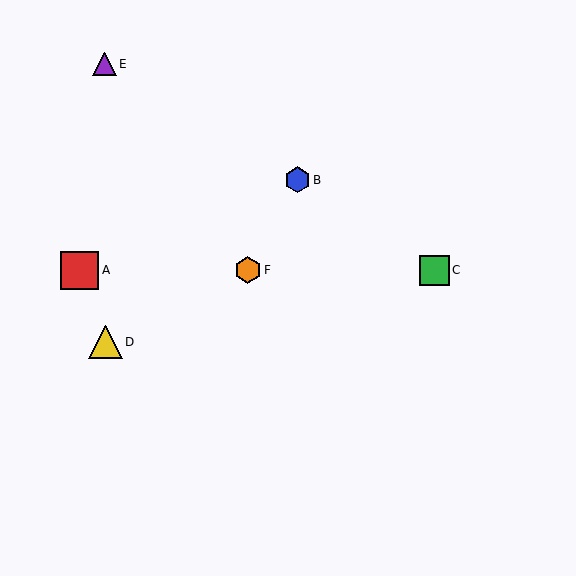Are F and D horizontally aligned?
No, F is at y≈270 and D is at y≈342.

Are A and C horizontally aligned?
Yes, both are at y≈270.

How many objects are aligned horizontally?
3 objects (A, C, F) are aligned horizontally.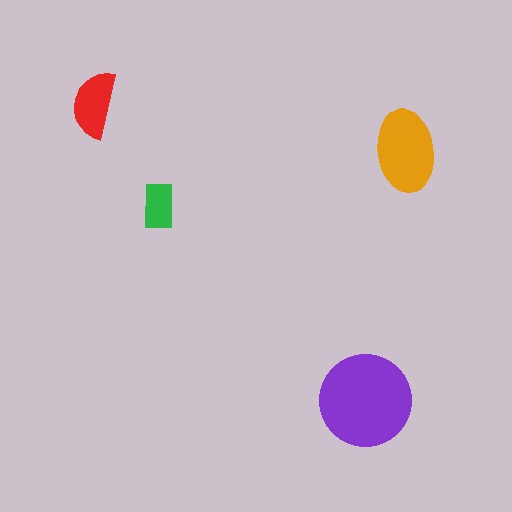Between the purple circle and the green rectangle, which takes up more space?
The purple circle.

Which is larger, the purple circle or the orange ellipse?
The purple circle.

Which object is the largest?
The purple circle.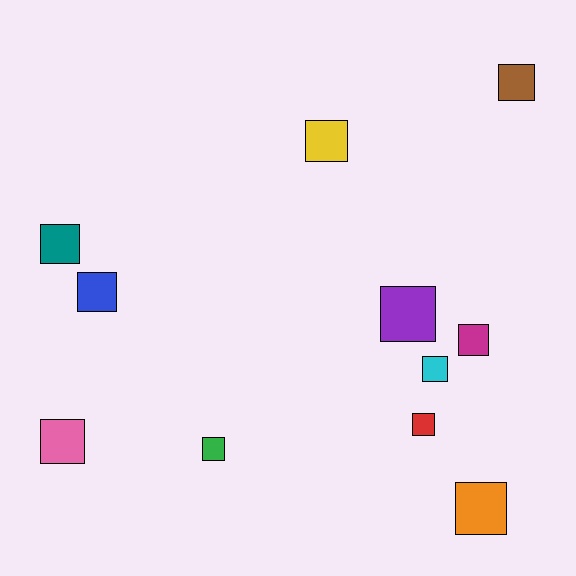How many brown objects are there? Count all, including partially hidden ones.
There is 1 brown object.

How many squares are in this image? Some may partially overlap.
There are 11 squares.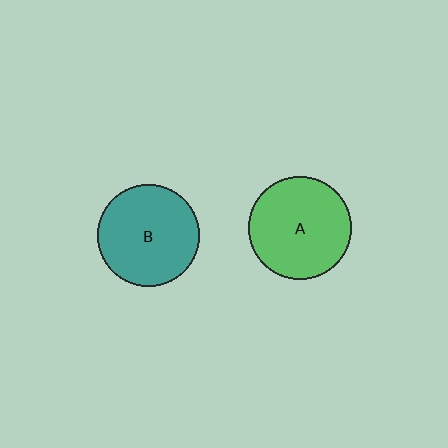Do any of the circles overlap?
No, none of the circles overlap.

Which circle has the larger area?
Circle A (green).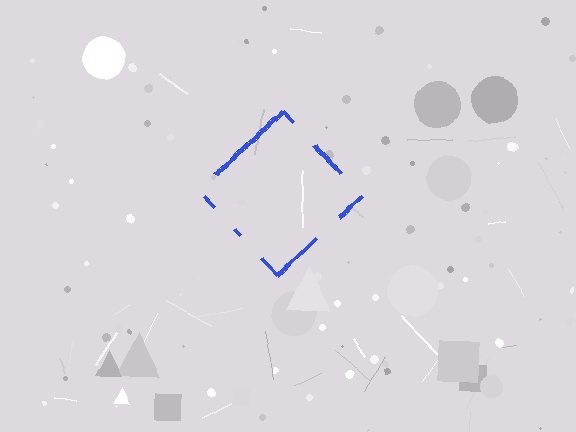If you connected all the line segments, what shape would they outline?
They would outline a diamond.